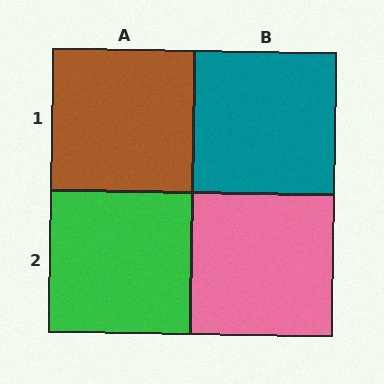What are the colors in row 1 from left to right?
Brown, teal.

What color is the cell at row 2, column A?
Green.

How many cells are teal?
1 cell is teal.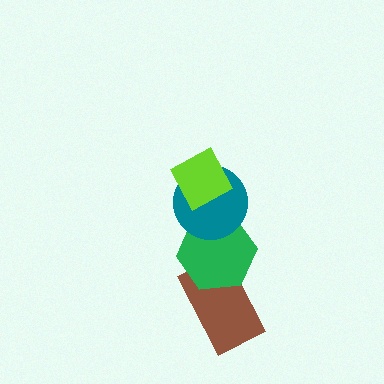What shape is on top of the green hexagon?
The teal circle is on top of the green hexagon.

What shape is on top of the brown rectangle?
The green hexagon is on top of the brown rectangle.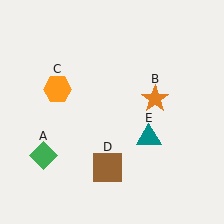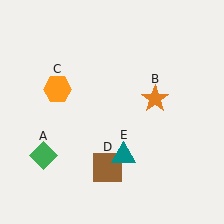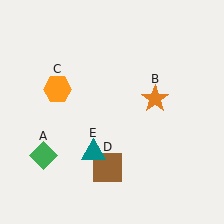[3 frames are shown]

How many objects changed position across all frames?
1 object changed position: teal triangle (object E).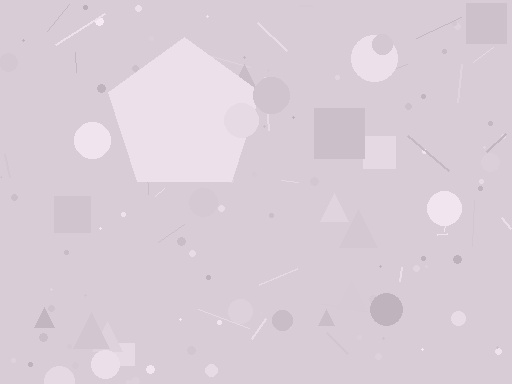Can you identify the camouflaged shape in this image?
The camouflaged shape is a pentagon.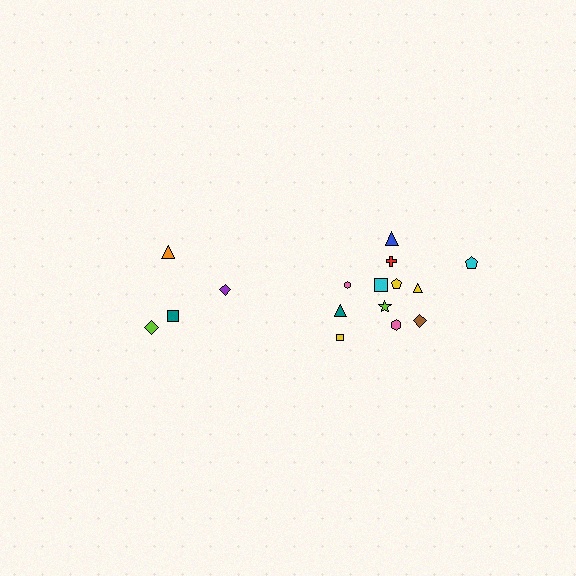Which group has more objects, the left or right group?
The right group.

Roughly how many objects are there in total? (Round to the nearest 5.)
Roughly 15 objects in total.